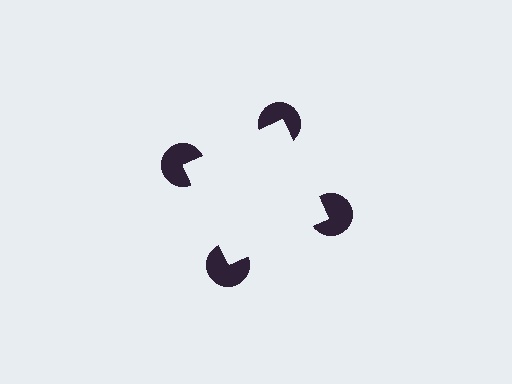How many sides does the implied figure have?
4 sides.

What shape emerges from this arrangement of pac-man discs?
An illusory square — its edges are inferred from the aligned wedge cuts in the pac-man discs, not physically drawn.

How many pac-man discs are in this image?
There are 4 — one at each vertex of the illusory square.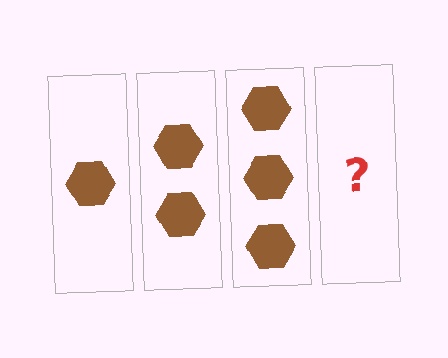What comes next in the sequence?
The next element should be 4 hexagons.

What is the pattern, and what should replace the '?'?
The pattern is that each step adds one more hexagon. The '?' should be 4 hexagons.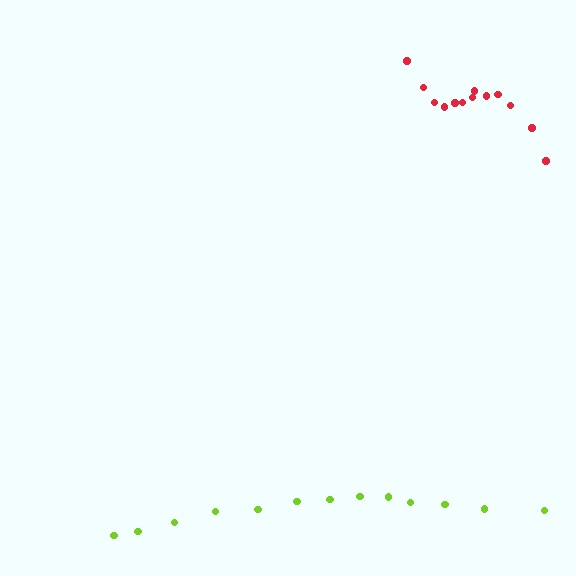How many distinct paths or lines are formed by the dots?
There are 2 distinct paths.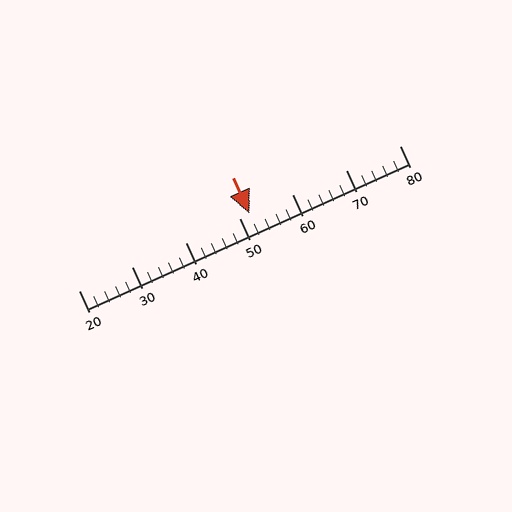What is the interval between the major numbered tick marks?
The major tick marks are spaced 10 units apart.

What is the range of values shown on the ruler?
The ruler shows values from 20 to 80.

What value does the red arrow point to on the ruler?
The red arrow points to approximately 52.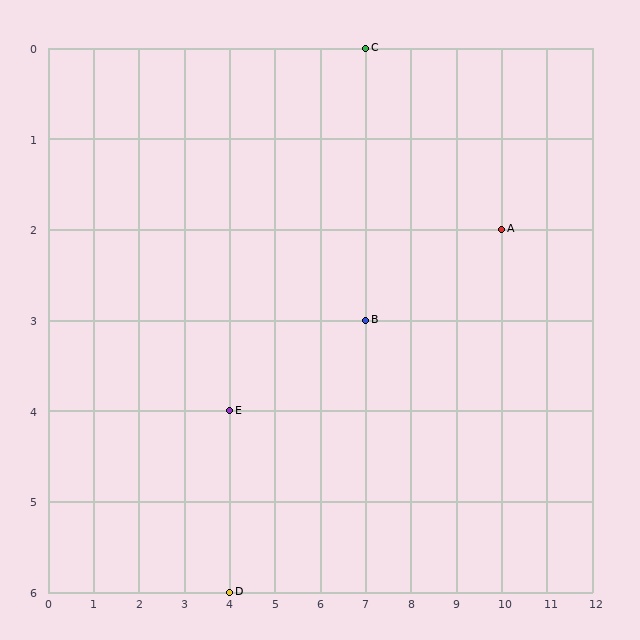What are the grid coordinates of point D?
Point D is at grid coordinates (4, 6).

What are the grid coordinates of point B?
Point B is at grid coordinates (7, 3).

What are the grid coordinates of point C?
Point C is at grid coordinates (7, 0).